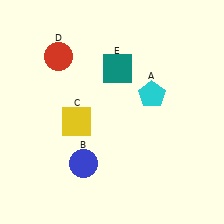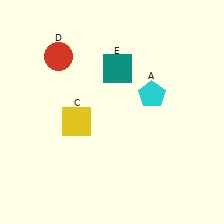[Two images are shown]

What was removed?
The blue circle (B) was removed in Image 2.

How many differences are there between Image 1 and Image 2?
There is 1 difference between the two images.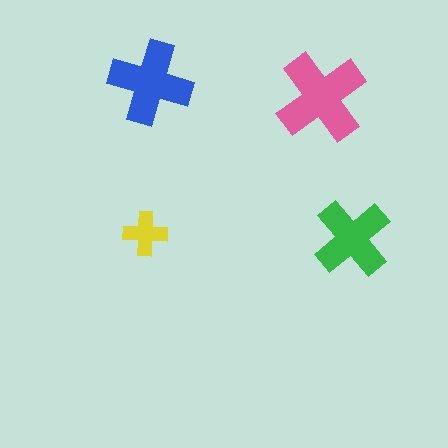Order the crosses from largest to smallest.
the pink one, the blue one, the green one, the yellow one.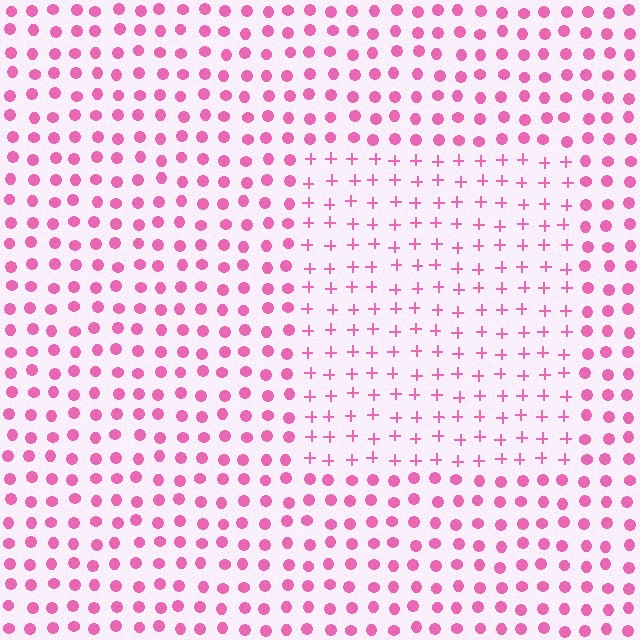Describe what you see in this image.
The image is filled with small pink elements arranged in a uniform grid. A rectangle-shaped region contains plus signs, while the surrounding area contains circles. The boundary is defined purely by the change in element shape.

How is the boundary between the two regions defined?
The boundary is defined by a change in element shape: plus signs inside vs. circles outside. All elements share the same color and spacing.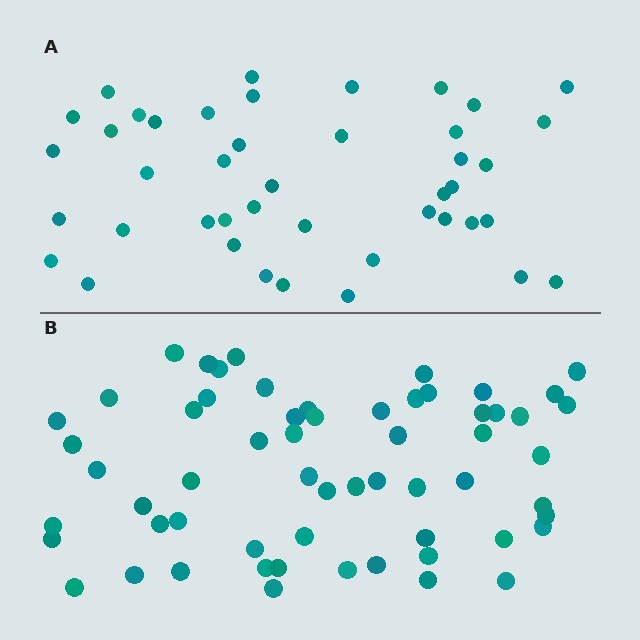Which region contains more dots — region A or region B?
Region B (the bottom region) has more dots.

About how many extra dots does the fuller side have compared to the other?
Region B has approximately 15 more dots than region A.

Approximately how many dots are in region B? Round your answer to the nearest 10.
About 60 dots.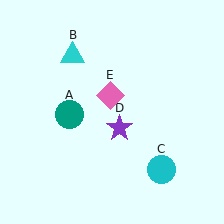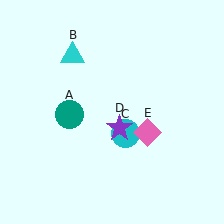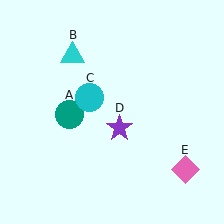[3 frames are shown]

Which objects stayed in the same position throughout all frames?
Teal circle (object A) and cyan triangle (object B) and purple star (object D) remained stationary.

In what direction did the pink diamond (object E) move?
The pink diamond (object E) moved down and to the right.